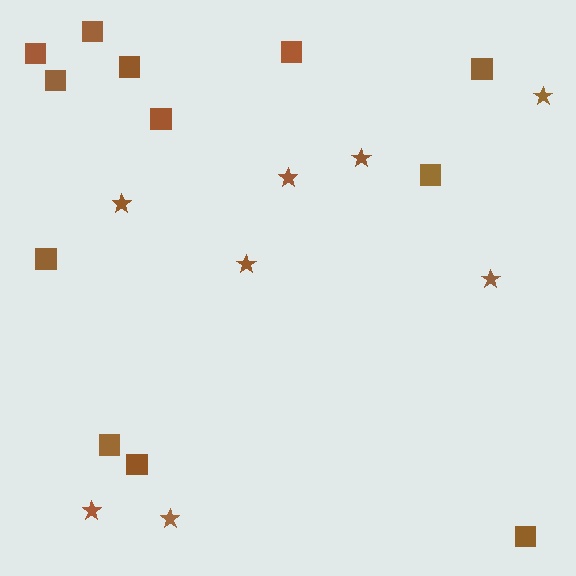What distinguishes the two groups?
There are 2 groups: one group of stars (8) and one group of squares (12).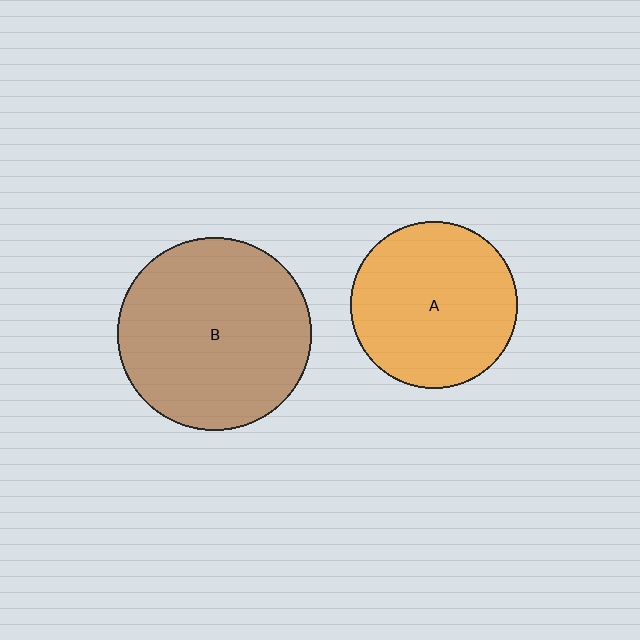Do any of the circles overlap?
No, none of the circles overlap.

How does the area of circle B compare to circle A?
Approximately 1.3 times.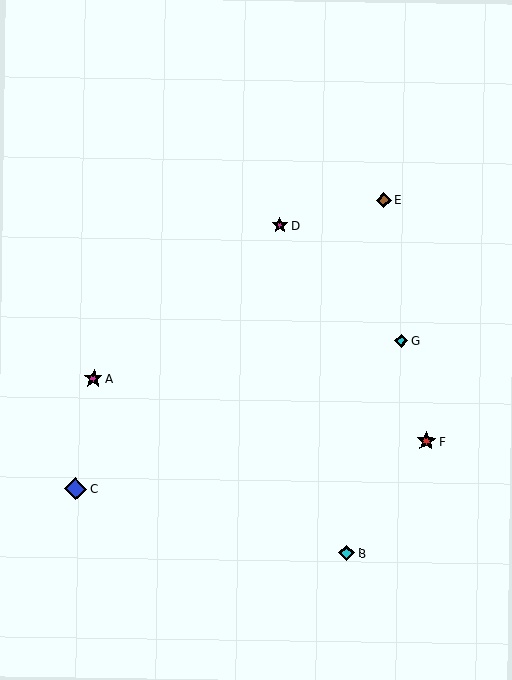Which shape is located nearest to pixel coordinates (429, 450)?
The red star (labeled F) at (426, 441) is nearest to that location.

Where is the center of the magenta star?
The center of the magenta star is at (280, 225).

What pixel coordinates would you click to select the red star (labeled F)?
Click at (426, 441) to select the red star F.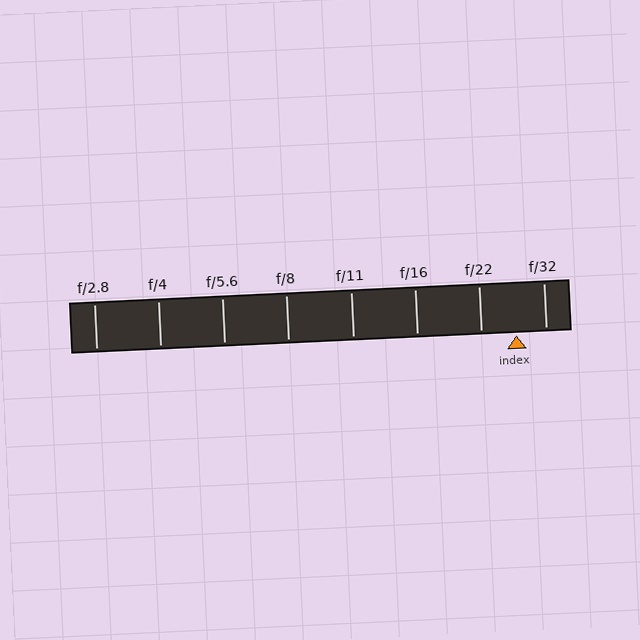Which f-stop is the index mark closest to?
The index mark is closest to f/32.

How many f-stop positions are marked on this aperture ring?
There are 8 f-stop positions marked.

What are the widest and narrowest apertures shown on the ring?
The widest aperture shown is f/2.8 and the narrowest is f/32.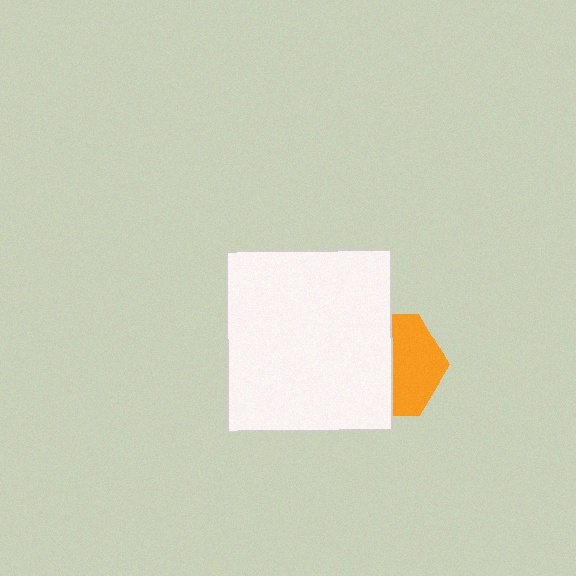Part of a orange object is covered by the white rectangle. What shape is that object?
It is a hexagon.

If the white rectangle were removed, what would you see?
You would see the complete orange hexagon.